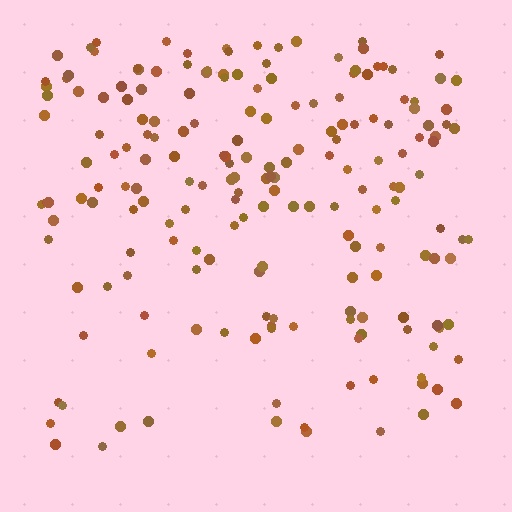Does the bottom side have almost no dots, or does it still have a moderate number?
Still a moderate number, just noticeably fewer than the top.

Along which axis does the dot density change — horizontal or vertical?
Vertical.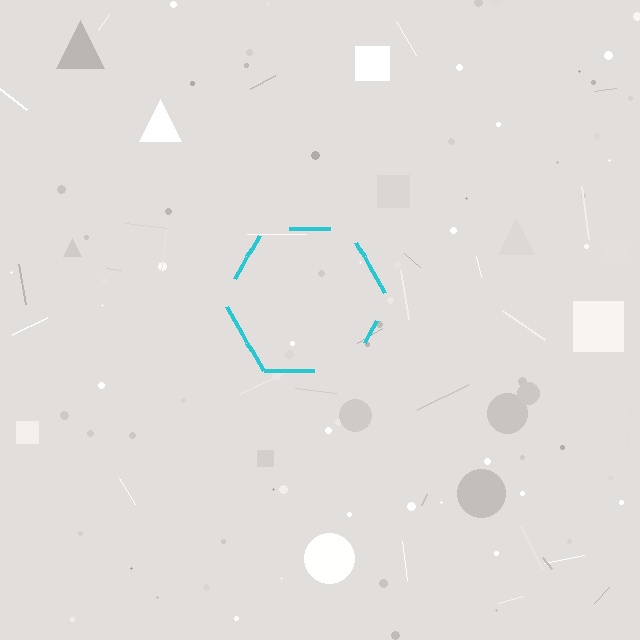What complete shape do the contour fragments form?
The contour fragments form a hexagon.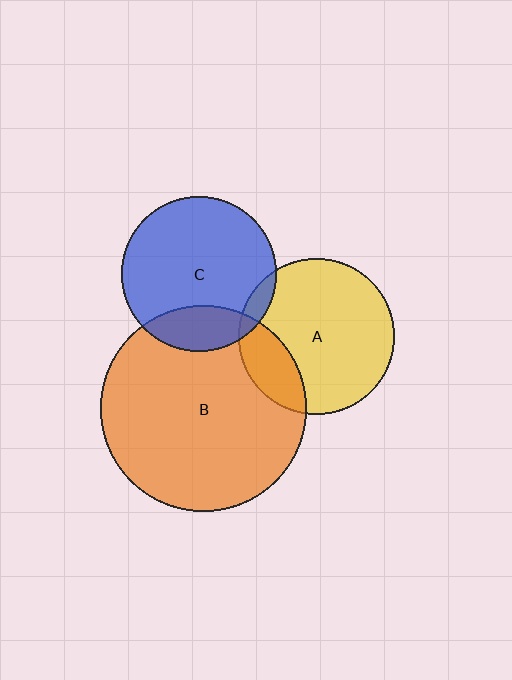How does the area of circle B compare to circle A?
Approximately 1.7 times.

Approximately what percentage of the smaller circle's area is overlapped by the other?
Approximately 20%.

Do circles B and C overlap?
Yes.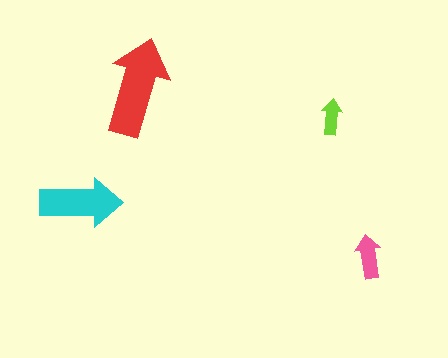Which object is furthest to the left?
The cyan arrow is leftmost.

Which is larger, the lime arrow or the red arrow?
The red one.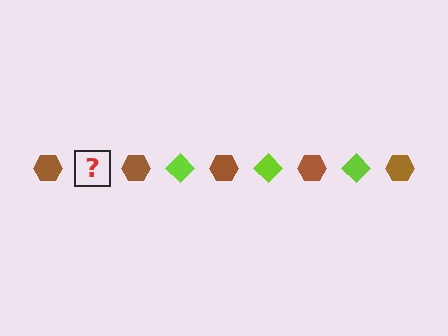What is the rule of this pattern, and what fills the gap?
The rule is that the pattern alternates between brown hexagon and lime diamond. The gap should be filled with a lime diamond.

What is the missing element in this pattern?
The missing element is a lime diamond.